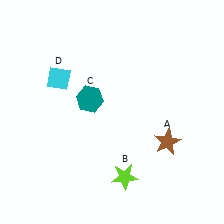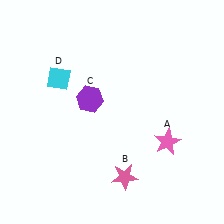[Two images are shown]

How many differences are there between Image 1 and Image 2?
There are 3 differences between the two images.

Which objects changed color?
A changed from brown to pink. B changed from lime to pink. C changed from teal to purple.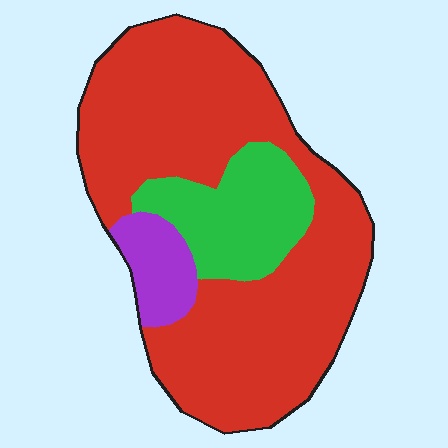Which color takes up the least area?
Purple, at roughly 10%.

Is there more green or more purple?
Green.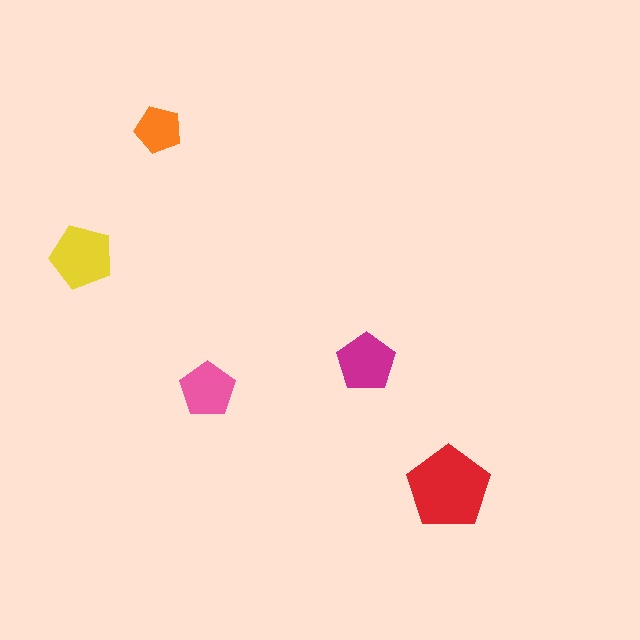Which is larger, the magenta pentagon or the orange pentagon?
The magenta one.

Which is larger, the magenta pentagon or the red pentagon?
The red one.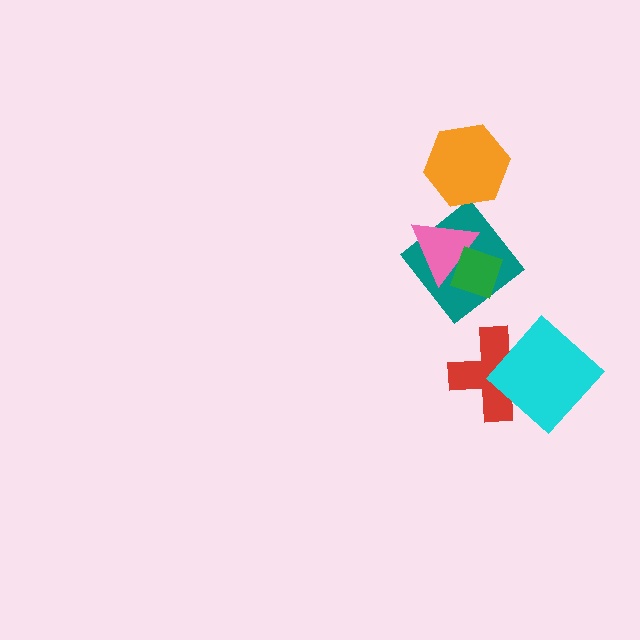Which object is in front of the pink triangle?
The green diamond is in front of the pink triangle.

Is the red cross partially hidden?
Yes, it is partially covered by another shape.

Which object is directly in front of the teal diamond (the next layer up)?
The pink triangle is directly in front of the teal diamond.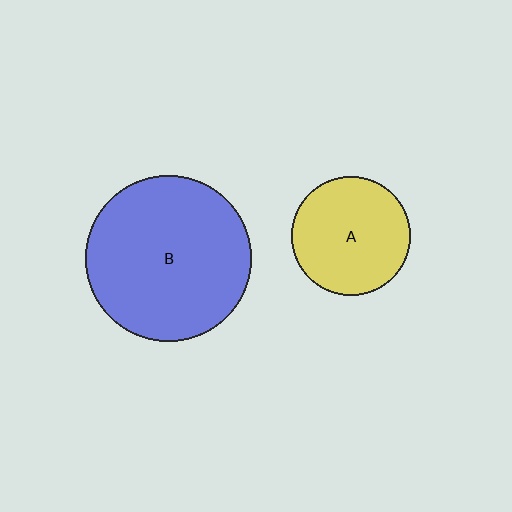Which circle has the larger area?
Circle B (blue).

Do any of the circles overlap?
No, none of the circles overlap.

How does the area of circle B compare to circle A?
Approximately 2.0 times.